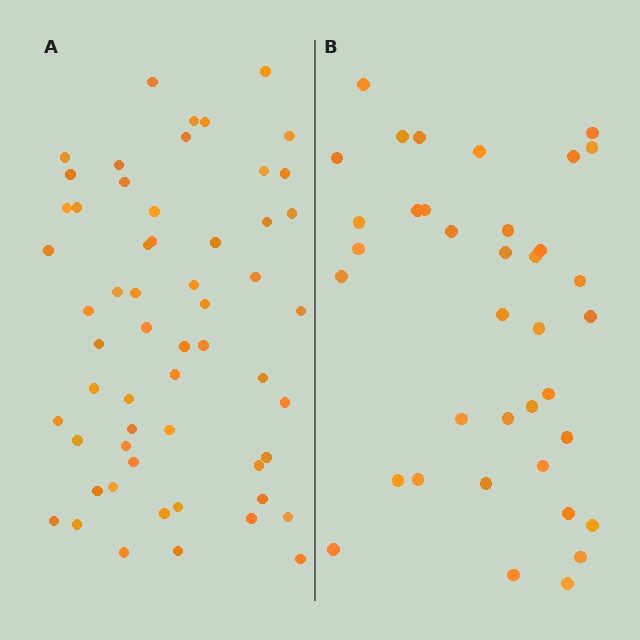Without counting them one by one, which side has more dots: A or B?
Region A (the left region) has more dots.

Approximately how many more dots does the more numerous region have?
Region A has approximately 20 more dots than region B.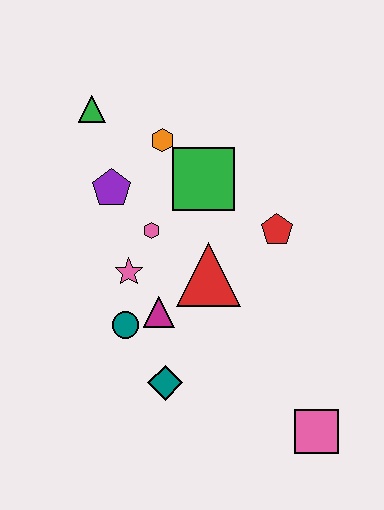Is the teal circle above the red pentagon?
No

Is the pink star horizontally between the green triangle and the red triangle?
Yes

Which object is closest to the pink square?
The teal diamond is closest to the pink square.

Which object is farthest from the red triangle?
The green triangle is farthest from the red triangle.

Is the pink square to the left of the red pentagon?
No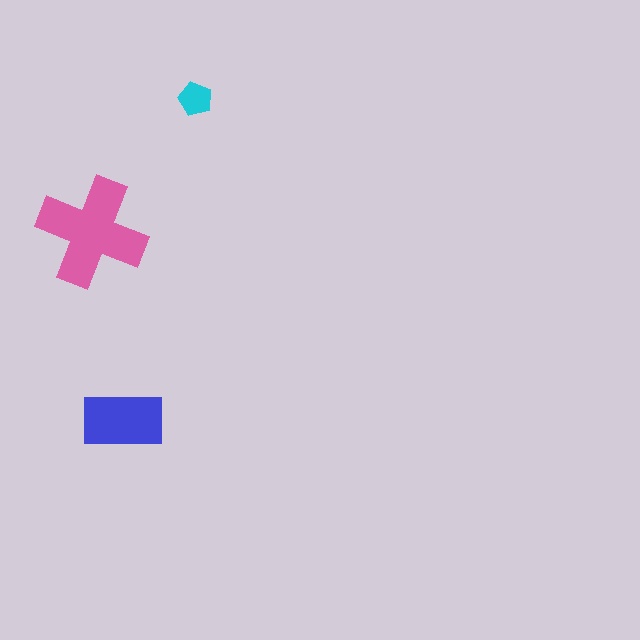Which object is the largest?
The pink cross.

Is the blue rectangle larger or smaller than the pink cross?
Smaller.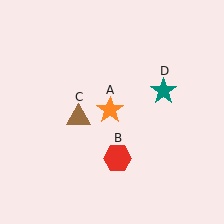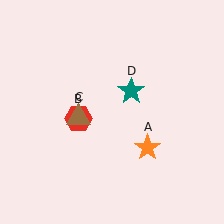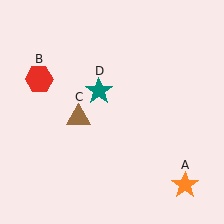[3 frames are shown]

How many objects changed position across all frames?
3 objects changed position: orange star (object A), red hexagon (object B), teal star (object D).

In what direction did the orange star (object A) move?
The orange star (object A) moved down and to the right.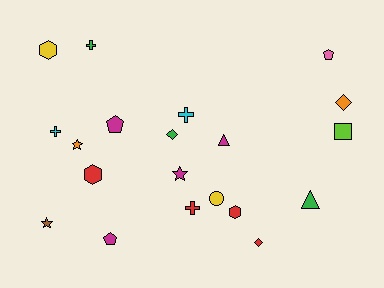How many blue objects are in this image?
There are no blue objects.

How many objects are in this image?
There are 20 objects.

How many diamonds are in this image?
There are 3 diamonds.